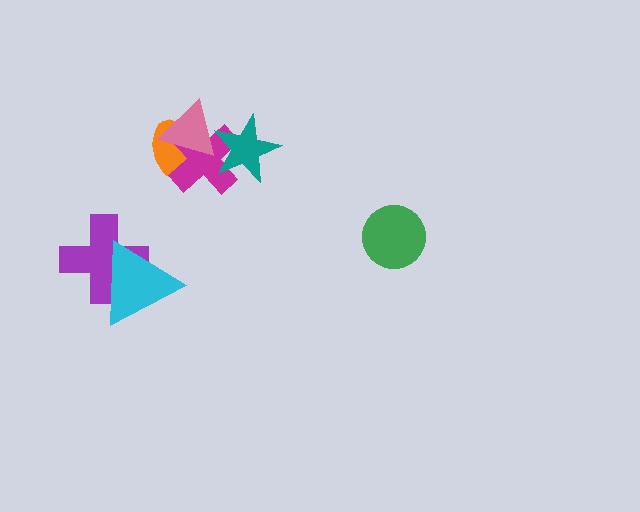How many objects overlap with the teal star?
2 objects overlap with the teal star.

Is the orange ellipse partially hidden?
Yes, it is partially covered by another shape.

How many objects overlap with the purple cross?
1 object overlaps with the purple cross.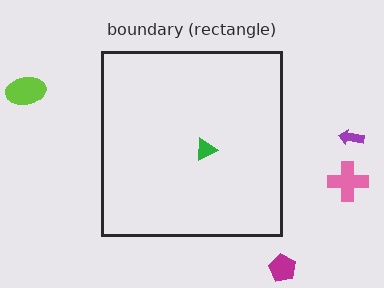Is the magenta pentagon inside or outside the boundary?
Outside.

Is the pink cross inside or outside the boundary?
Outside.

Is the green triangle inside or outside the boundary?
Inside.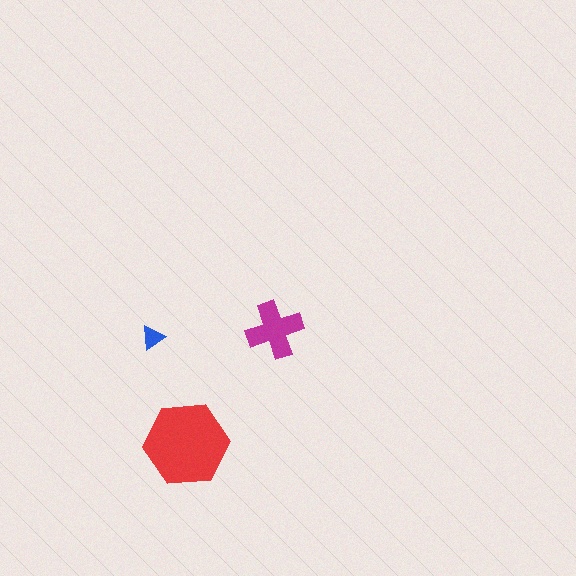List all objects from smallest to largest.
The blue triangle, the magenta cross, the red hexagon.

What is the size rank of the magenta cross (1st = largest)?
2nd.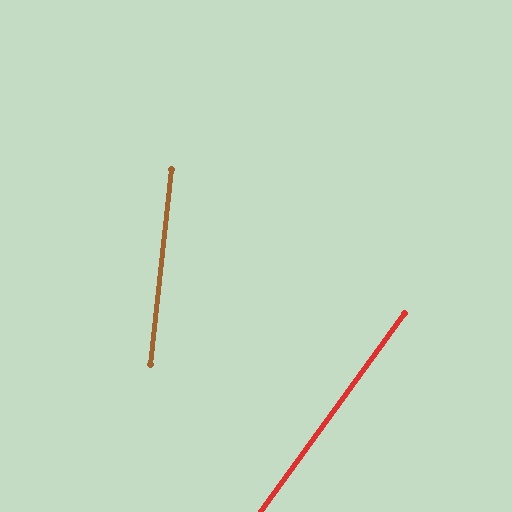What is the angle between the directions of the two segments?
Approximately 30 degrees.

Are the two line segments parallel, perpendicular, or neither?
Neither parallel nor perpendicular — they differ by about 30°.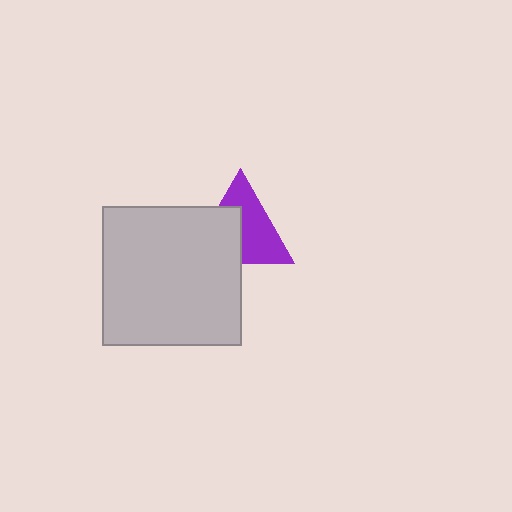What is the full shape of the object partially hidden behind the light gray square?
The partially hidden object is a purple triangle.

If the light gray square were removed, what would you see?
You would see the complete purple triangle.